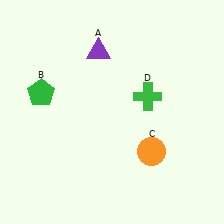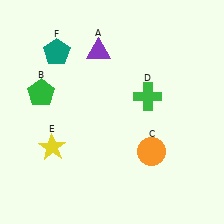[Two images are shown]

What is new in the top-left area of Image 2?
A teal pentagon (F) was added in the top-left area of Image 2.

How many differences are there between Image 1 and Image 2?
There are 2 differences between the two images.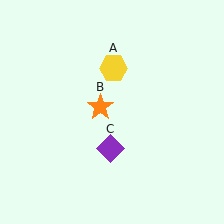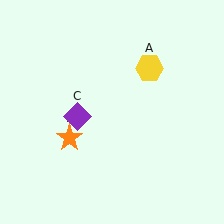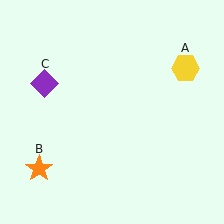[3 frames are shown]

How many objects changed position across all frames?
3 objects changed position: yellow hexagon (object A), orange star (object B), purple diamond (object C).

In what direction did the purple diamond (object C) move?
The purple diamond (object C) moved up and to the left.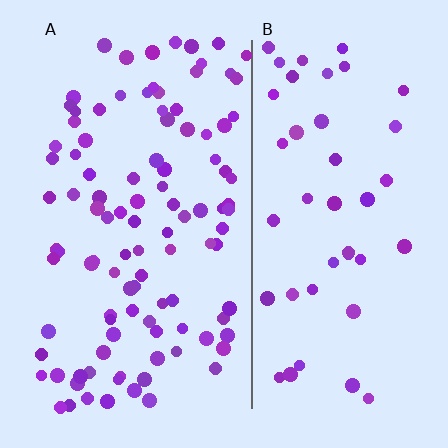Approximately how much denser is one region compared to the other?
Approximately 2.3× — region A over region B.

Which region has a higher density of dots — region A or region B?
A (the left).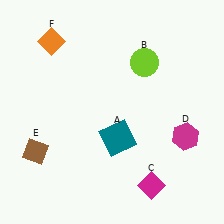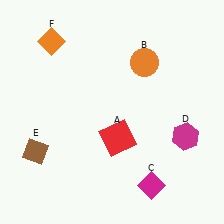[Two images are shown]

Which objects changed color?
A changed from teal to red. B changed from lime to orange.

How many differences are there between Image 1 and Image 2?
There are 2 differences between the two images.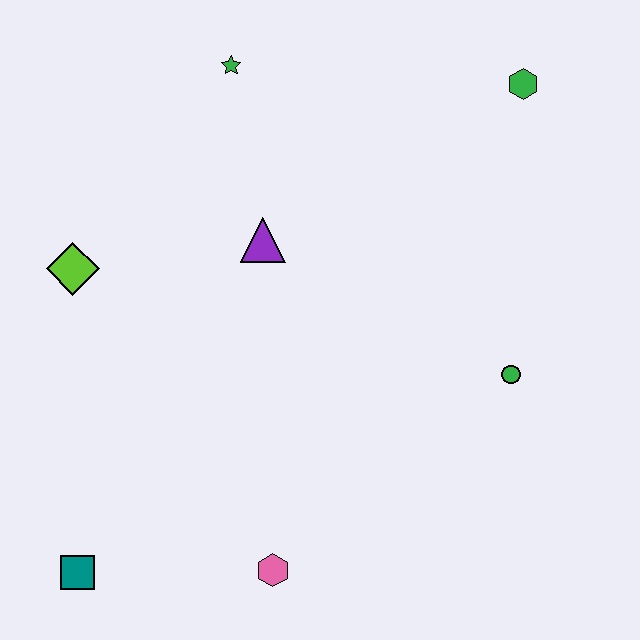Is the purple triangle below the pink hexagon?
No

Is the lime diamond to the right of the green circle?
No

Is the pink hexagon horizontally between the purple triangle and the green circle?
Yes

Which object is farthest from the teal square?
The green hexagon is farthest from the teal square.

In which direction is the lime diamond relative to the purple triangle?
The lime diamond is to the left of the purple triangle.